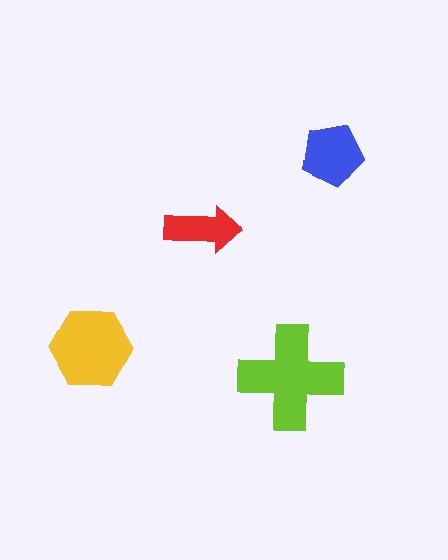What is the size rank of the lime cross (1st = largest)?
1st.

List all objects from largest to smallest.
The lime cross, the yellow hexagon, the blue pentagon, the red arrow.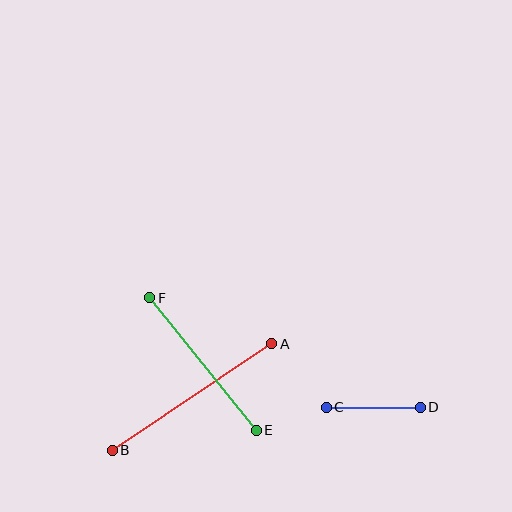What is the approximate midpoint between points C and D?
The midpoint is at approximately (373, 407) pixels.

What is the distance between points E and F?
The distance is approximately 170 pixels.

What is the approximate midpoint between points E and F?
The midpoint is at approximately (203, 364) pixels.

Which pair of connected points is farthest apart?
Points A and B are farthest apart.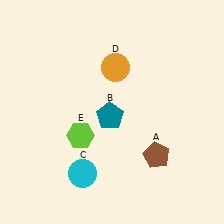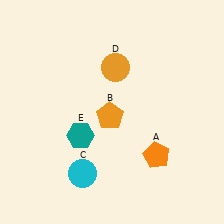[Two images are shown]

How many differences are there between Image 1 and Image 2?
There are 3 differences between the two images.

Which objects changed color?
A changed from brown to orange. B changed from teal to orange. E changed from lime to teal.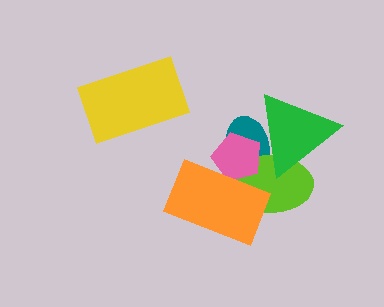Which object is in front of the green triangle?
The pink pentagon is in front of the green triangle.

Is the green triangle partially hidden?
Yes, it is partially covered by another shape.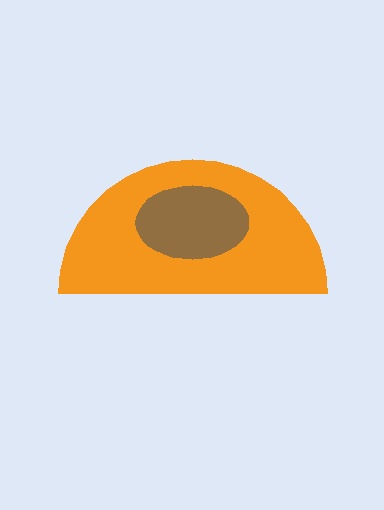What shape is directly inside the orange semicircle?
The brown ellipse.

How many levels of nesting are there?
2.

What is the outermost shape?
The orange semicircle.